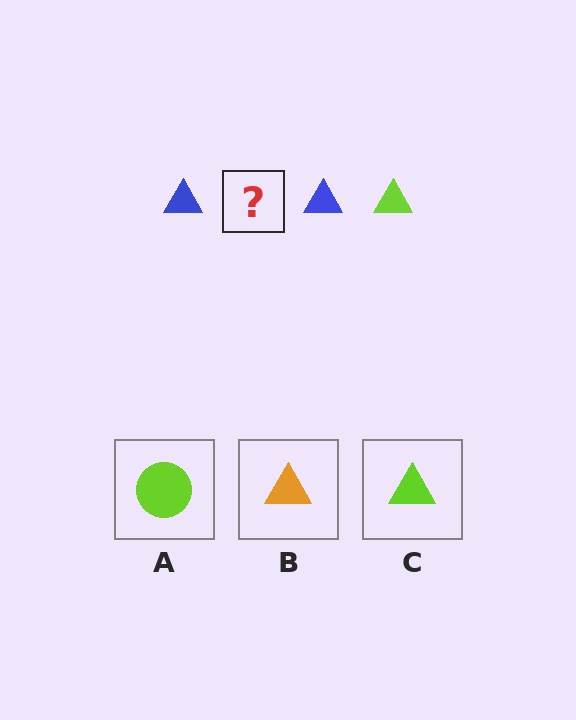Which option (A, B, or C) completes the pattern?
C.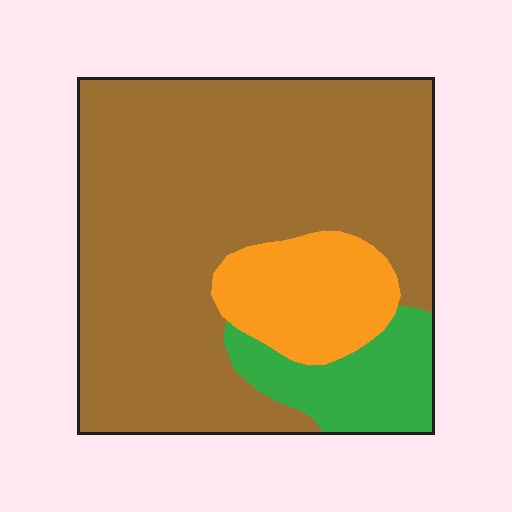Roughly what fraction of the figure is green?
Green takes up about one eighth (1/8) of the figure.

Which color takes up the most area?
Brown, at roughly 75%.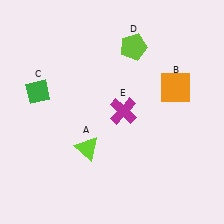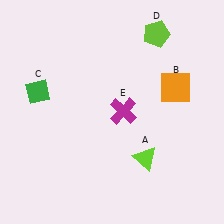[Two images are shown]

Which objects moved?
The objects that moved are: the lime triangle (A), the lime pentagon (D).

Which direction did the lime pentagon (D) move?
The lime pentagon (D) moved right.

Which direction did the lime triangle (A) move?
The lime triangle (A) moved right.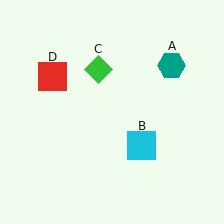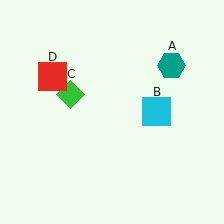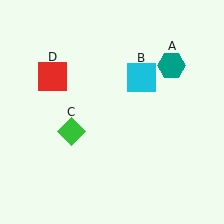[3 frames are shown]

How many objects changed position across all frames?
2 objects changed position: cyan square (object B), green diamond (object C).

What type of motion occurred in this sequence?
The cyan square (object B), green diamond (object C) rotated counterclockwise around the center of the scene.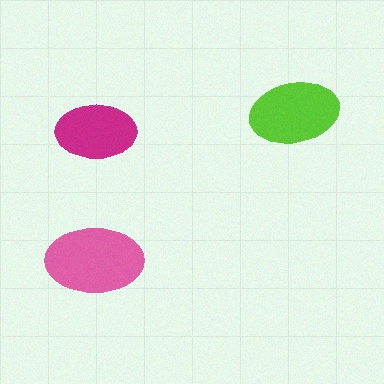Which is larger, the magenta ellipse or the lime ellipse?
The lime one.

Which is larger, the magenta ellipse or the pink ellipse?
The pink one.